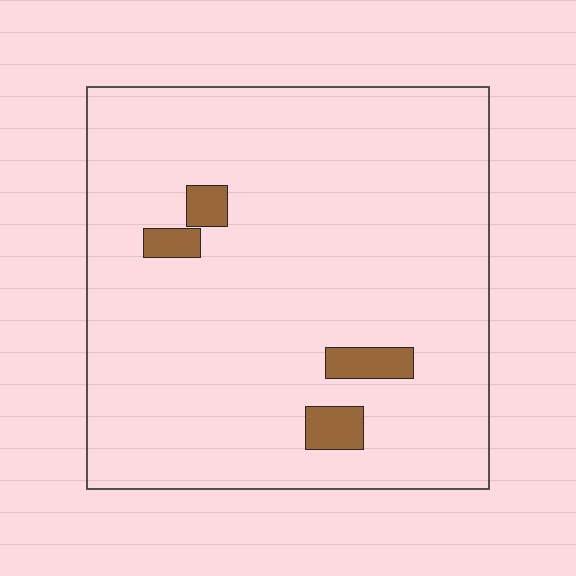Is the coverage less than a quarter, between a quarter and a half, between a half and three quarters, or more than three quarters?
Less than a quarter.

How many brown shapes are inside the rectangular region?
4.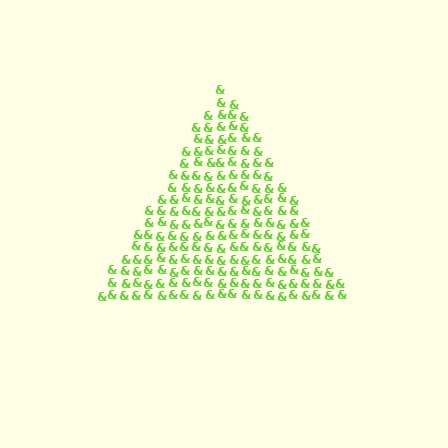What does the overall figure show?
The overall figure shows a triangle.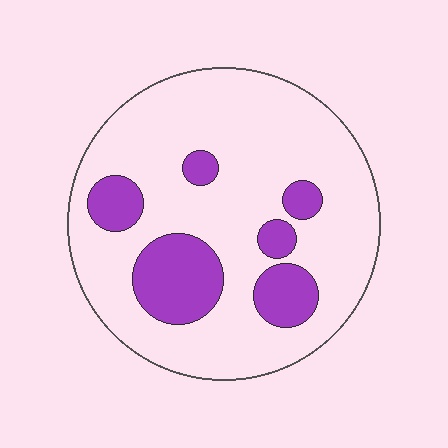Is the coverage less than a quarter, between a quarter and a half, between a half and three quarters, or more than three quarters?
Less than a quarter.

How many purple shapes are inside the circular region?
6.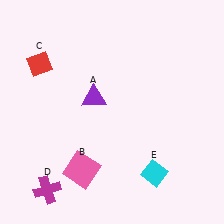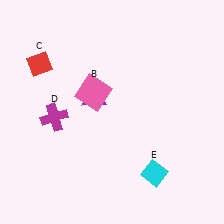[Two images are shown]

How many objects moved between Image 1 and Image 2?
2 objects moved between the two images.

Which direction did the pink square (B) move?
The pink square (B) moved up.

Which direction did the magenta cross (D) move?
The magenta cross (D) moved up.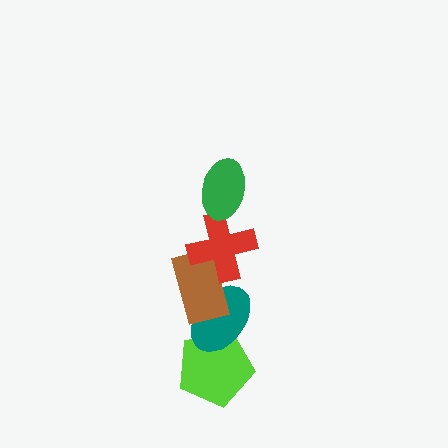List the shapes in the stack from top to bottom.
From top to bottom: the green ellipse, the red cross, the brown rectangle, the teal ellipse, the lime pentagon.